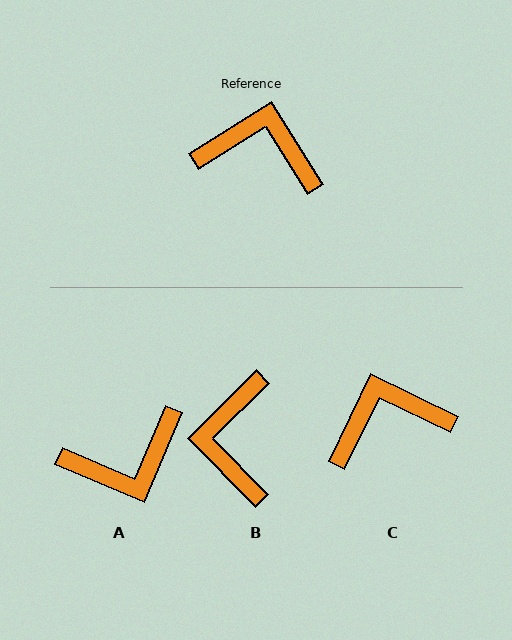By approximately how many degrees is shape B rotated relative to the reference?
Approximately 103 degrees counter-clockwise.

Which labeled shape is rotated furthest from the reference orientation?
A, about 145 degrees away.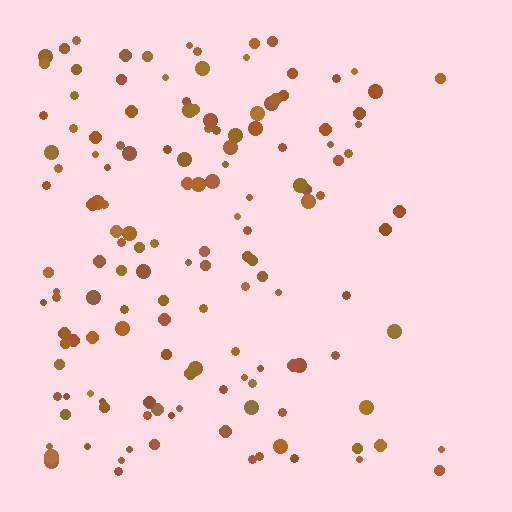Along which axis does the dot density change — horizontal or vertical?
Horizontal.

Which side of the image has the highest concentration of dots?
The left.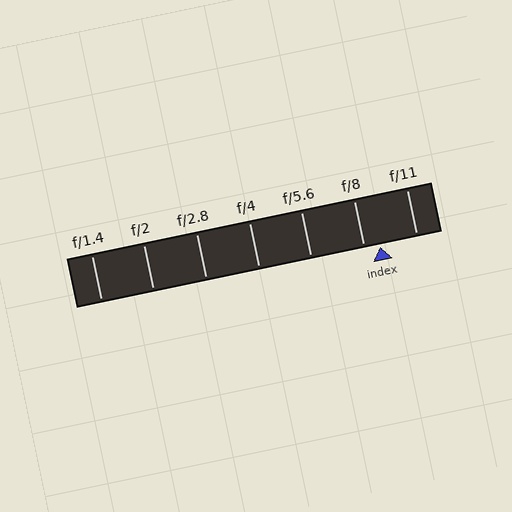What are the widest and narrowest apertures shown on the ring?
The widest aperture shown is f/1.4 and the narrowest is f/11.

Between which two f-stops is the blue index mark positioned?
The index mark is between f/8 and f/11.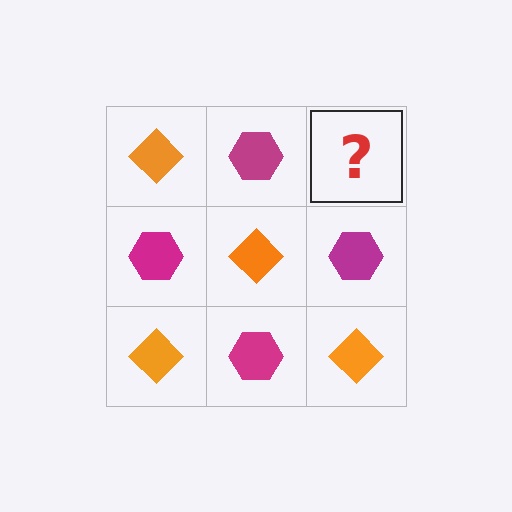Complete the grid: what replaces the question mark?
The question mark should be replaced with an orange diamond.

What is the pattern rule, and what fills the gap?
The rule is that it alternates orange diamond and magenta hexagon in a checkerboard pattern. The gap should be filled with an orange diamond.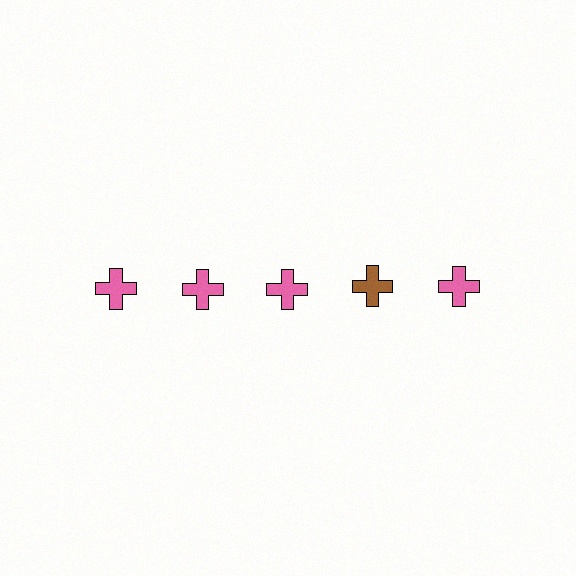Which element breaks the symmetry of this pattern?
The brown cross in the top row, second from right column breaks the symmetry. All other shapes are pink crosses.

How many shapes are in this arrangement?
There are 5 shapes arranged in a grid pattern.